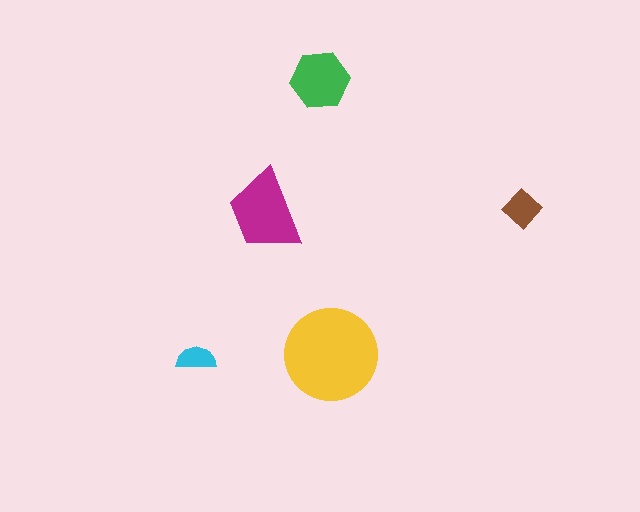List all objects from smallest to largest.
The cyan semicircle, the brown diamond, the green hexagon, the magenta trapezoid, the yellow circle.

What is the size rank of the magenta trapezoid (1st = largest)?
2nd.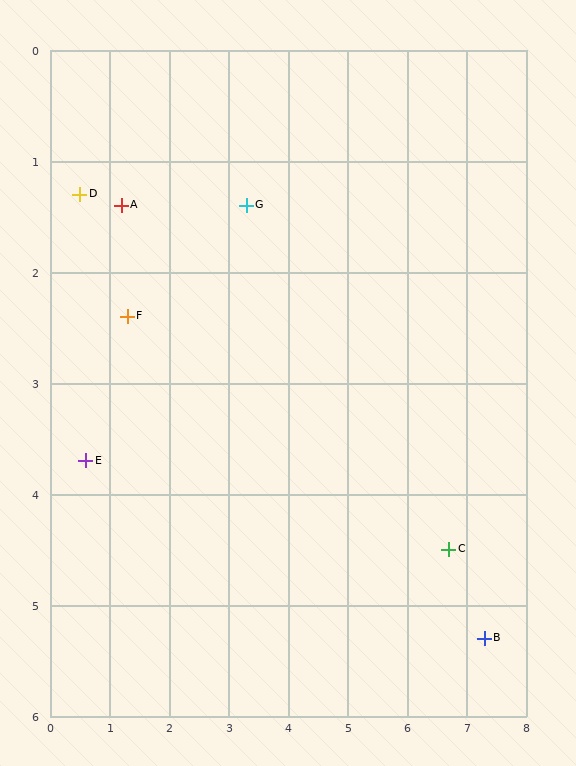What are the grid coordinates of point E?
Point E is at approximately (0.6, 3.7).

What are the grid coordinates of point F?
Point F is at approximately (1.3, 2.4).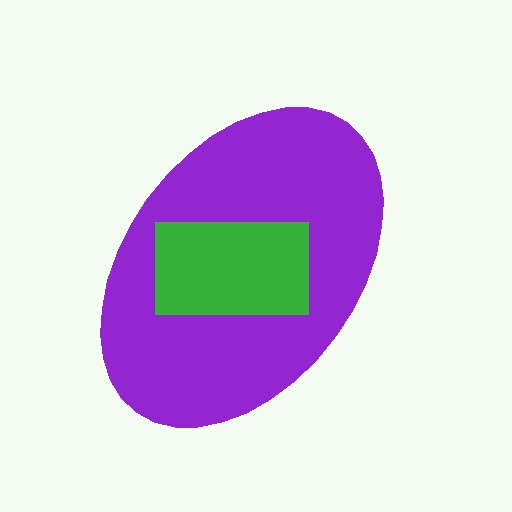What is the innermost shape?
The green rectangle.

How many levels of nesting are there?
2.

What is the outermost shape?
The purple ellipse.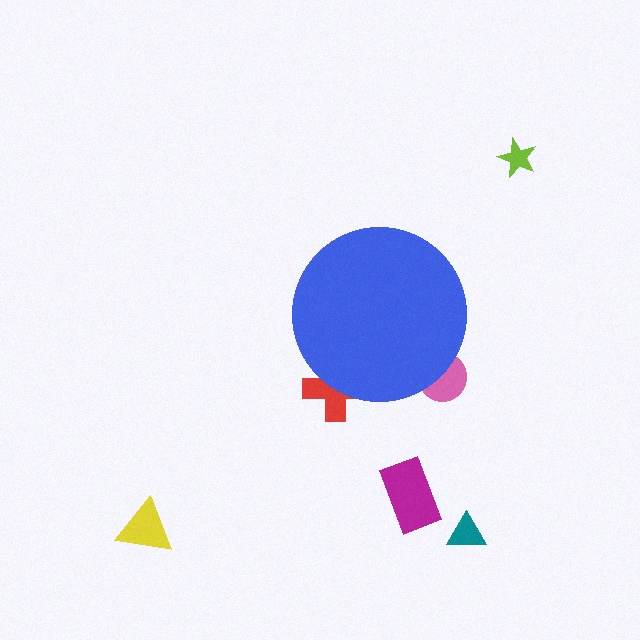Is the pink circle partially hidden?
Yes, the pink circle is partially hidden behind the blue circle.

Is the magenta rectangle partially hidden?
No, the magenta rectangle is fully visible.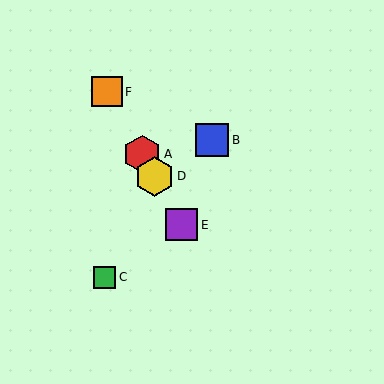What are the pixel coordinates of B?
Object B is at (212, 140).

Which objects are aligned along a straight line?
Objects A, D, E, F are aligned along a straight line.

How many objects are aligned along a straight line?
4 objects (A, D, E, F) are aligned along a straight line.